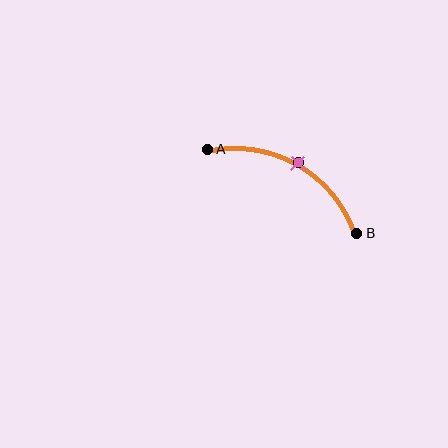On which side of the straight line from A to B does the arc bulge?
The arc bulges above the straight line connecting A and B.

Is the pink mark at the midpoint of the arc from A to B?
Yes. The pink mark lies on the arc at equal arc-length from both A and B — it is the arc midpoint.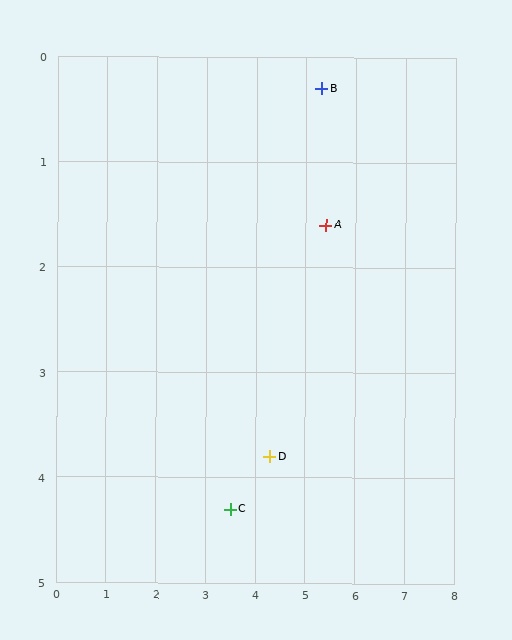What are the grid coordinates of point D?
Point D is at approximately (4.3, 3.8).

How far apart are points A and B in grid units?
Points A and B are about 1.3 grid units apart.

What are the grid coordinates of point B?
Point B is at approximately (5.3, 0.3).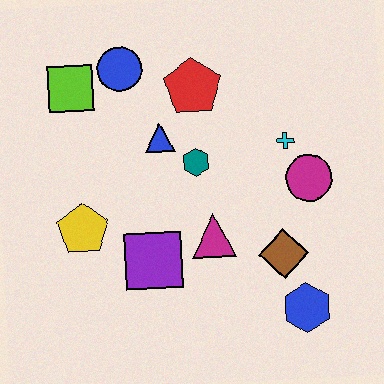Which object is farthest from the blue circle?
The blue hexagon is farthest from the blue circle.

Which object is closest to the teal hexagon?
The blue triangle is closest to the teal hexagon.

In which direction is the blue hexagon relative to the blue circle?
The blue hexagon is below the blue circle.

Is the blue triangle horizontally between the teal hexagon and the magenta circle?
No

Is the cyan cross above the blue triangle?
No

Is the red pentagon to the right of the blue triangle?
Yes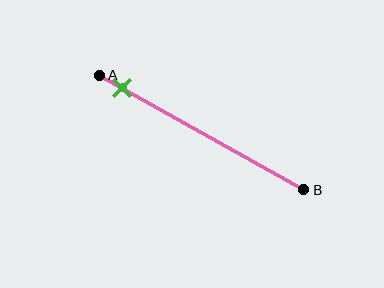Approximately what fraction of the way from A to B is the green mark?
The green mark is approximately 10% of the way from A to B.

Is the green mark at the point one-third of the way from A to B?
No, the mark is at about 10% from A, not at the 33% one-third point.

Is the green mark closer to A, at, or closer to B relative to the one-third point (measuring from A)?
The green mark is closer to point A than the one-third point of segment AB.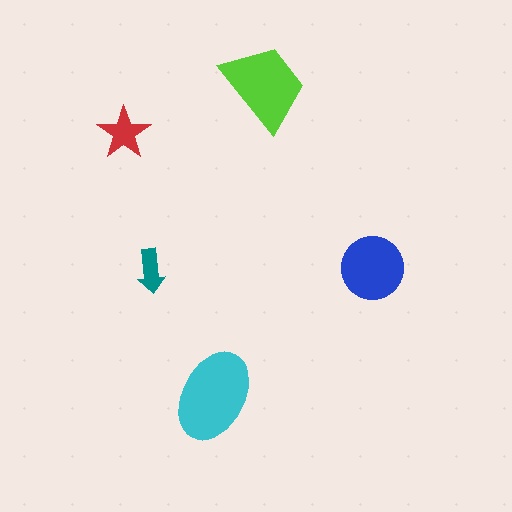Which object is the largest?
The cyan ellipse.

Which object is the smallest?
The teal arrow.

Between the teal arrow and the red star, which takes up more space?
The red star.